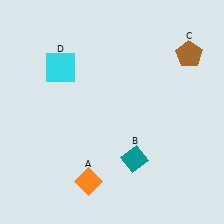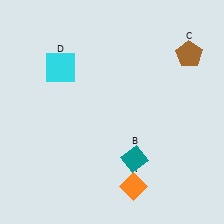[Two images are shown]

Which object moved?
The orange diamond (A) moved right.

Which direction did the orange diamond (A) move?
The orange diamond (A) moved right.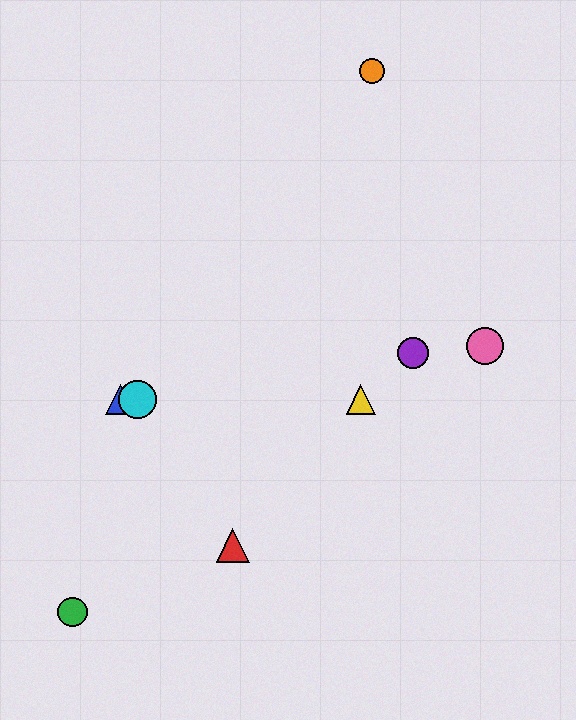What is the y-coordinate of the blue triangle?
The blue triangle is at y≈400.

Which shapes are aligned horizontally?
The blue triangle, the yellow triangle, the cyan circle are aligned horizontally.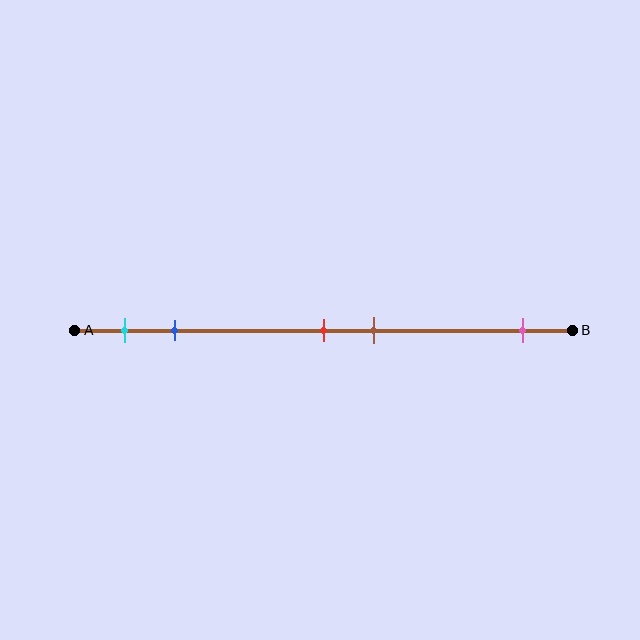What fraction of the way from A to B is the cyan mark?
The cyan mark is approximately 10% (0.1) of the way from A to B.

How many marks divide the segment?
There are 5 marks dividing the segment.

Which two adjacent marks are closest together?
The red and brown marks are the closest adjacent pair.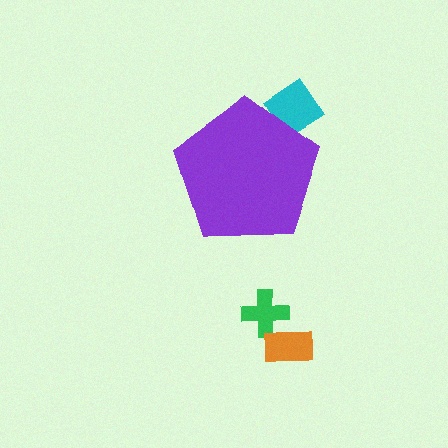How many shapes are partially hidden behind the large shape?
1 shape is partially hidden.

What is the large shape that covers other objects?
A purple pentagon.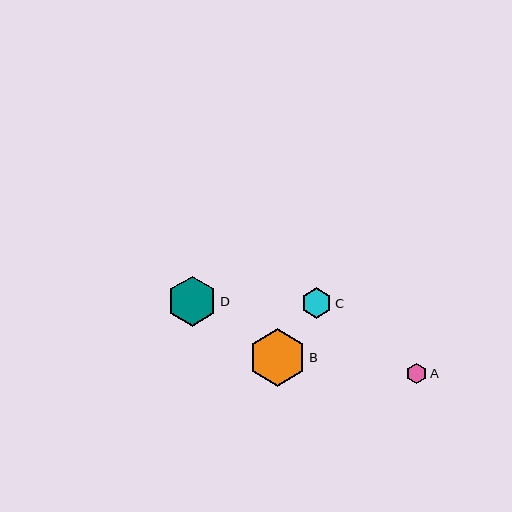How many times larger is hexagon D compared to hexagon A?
Hexagon D is approximately 2.4 times the size of hexagon A.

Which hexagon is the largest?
Hexagon B is the largest with a size of approximately 58 pixels.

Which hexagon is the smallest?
Hexagon A is the smallest with a size of approximately 21 pixels.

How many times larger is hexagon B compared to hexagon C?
Hexagon B is approximately 1.9 times the size of hexagon C.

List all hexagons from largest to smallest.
From largest to smallest: B, D, C, A.